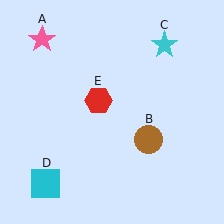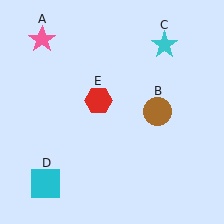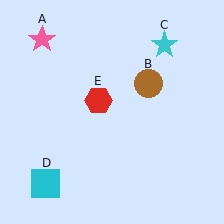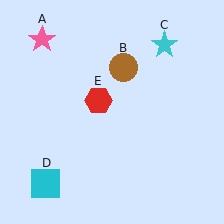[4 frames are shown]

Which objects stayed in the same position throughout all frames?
Pink star (object A) and cyan star (object C) and cyan square (object D) and red hexagon (object E) remained stationary.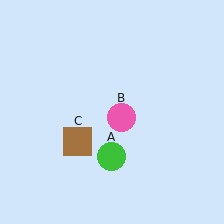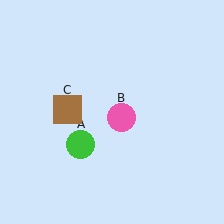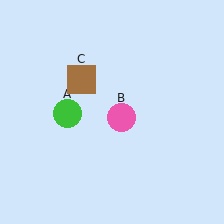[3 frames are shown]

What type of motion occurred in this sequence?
The green circle (object A), brown square (object C) rotated clockwise around the center of the scene.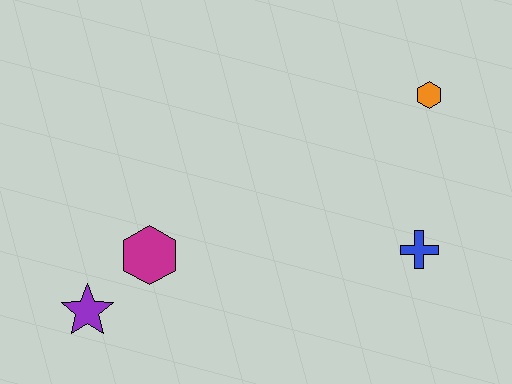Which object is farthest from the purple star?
The orange hexagon is farthest from the purple star.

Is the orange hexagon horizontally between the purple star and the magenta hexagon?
No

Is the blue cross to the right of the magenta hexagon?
Yes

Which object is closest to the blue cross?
The orange hexagon is closest to the blue cross.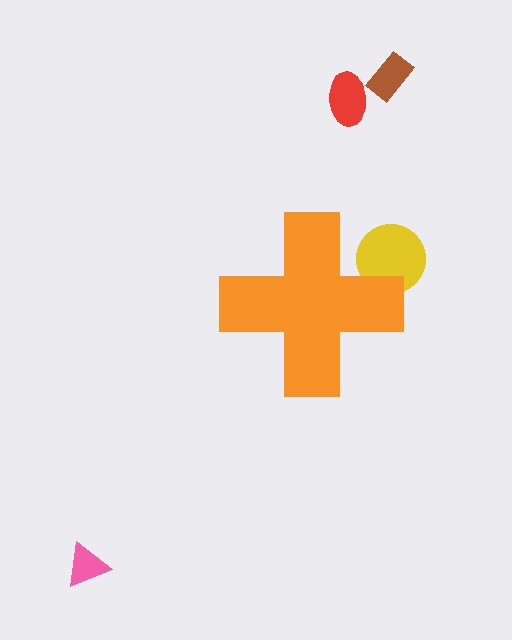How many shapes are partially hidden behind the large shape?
1 shape is partially hidden.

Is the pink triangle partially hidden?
No, the pink triangle is fully visible.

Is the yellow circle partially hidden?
Yes, the yellow circle is partially hidden behind the orange cross.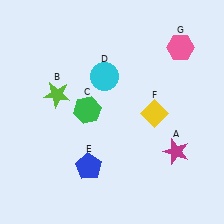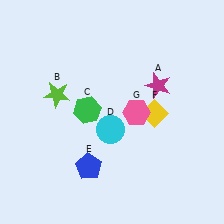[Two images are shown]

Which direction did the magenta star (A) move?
The magenta star (A) moved up.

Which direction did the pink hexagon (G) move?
The pink hexagon (G) moved down.